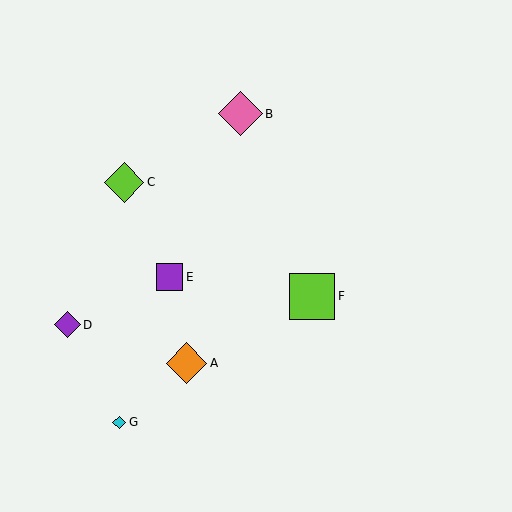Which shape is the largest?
The lime square (labeled F) is the largest.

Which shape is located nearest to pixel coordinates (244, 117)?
The pink diamond (labeled B) at (240, 114) is nearest to that location.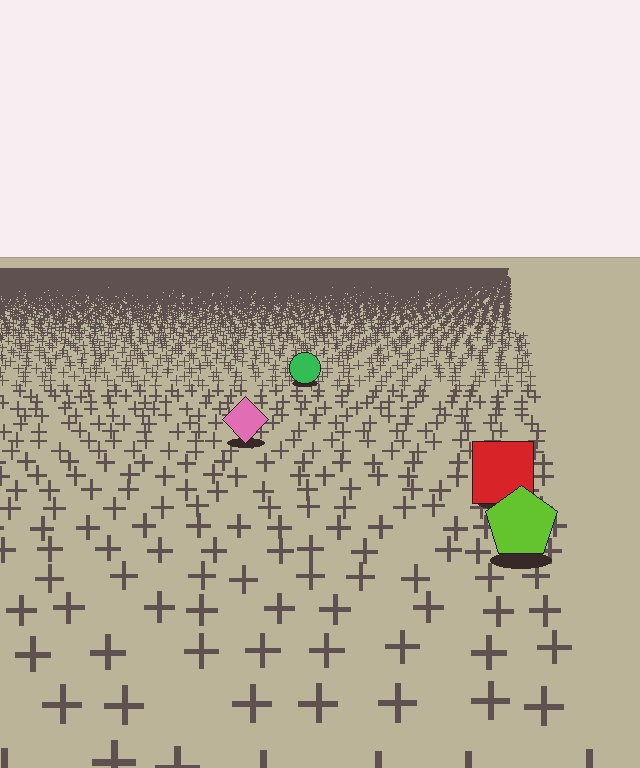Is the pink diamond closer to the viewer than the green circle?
Yes. The pink diamond is closer — you can tell from the texture gradient: the ground texture is coarser near it.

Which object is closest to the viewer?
The lime pentagon is closest. The texture marks near it are larger and more spread out.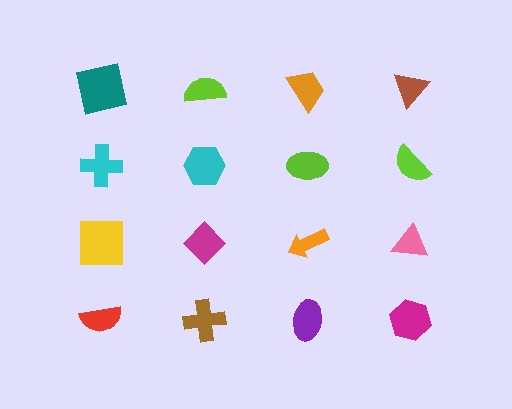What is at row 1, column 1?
A teal square.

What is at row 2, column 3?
A lime ellipse.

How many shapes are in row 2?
4 shapes.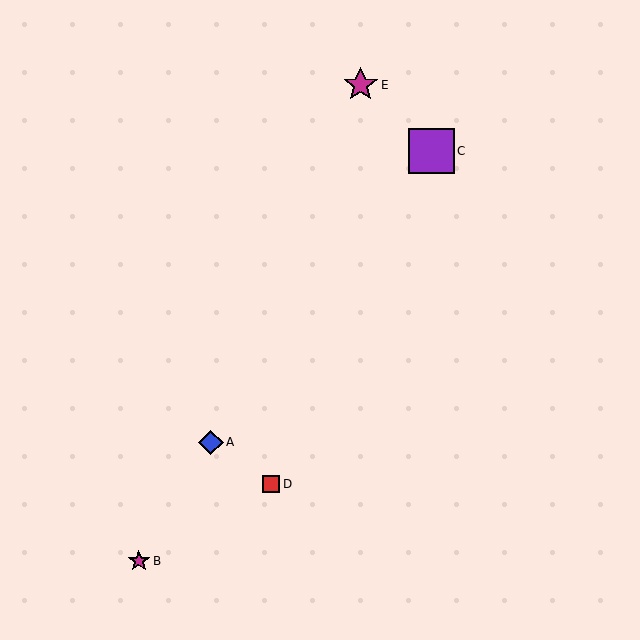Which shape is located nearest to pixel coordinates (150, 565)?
The magenta star (labeled B) at (139, 561) is nearest to that location.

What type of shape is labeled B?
Shape B is a magenta star.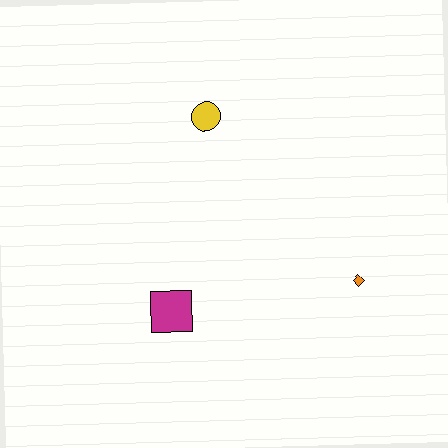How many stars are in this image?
There are no stars.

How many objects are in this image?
There are 3 objects.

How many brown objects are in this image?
There are no brown objects.